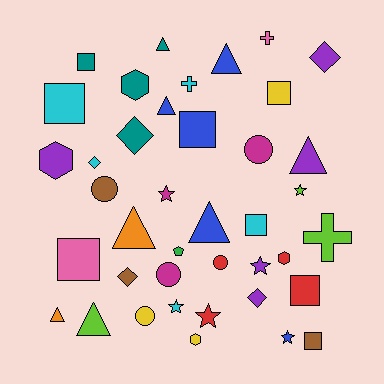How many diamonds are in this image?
There are 5 diamonds.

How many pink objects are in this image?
There are 2 pink objects.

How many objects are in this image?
There are 40 objects.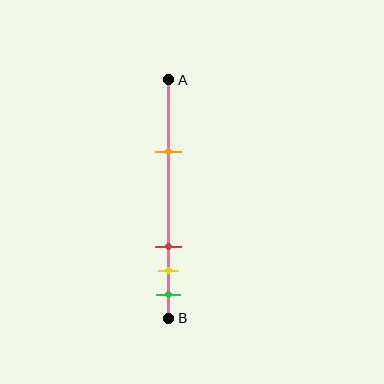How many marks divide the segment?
There are 4 marks dividing the segment.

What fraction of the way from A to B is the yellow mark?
The yellow mark is approximately 80% (0.8) of the way from A to B.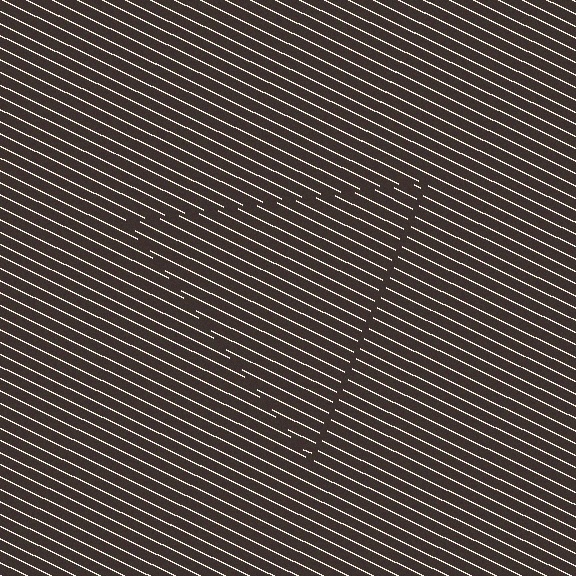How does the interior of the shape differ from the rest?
The interior of the shape contains the same grating, shifted by half a period — the contour is defined by the phase discontinuity where line-ends from the inner and outer gratings abut.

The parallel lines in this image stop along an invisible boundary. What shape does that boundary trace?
An illusory triangle. The interior of the shape contains the same grating, shifted by half a period — the contour is defined by the phase discontinuity where line-ends from the inner and outer gratings abut.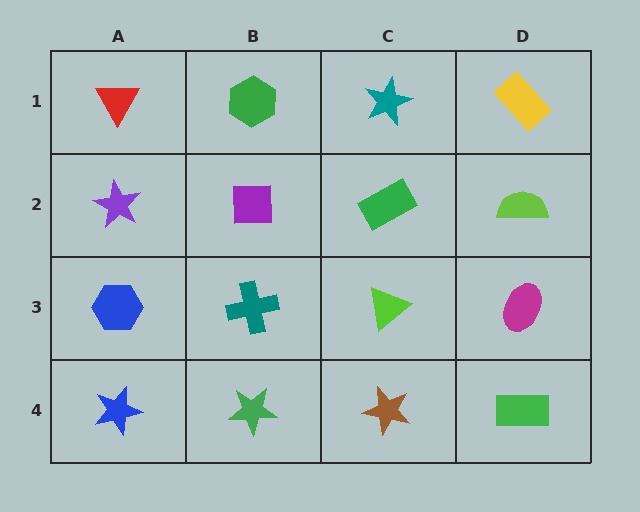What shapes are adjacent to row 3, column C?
A green rectangle (row 2, column C), a brown star (row 4, column C), a teal cross (row 3, column B), a magenta ellipse (row 3, column D).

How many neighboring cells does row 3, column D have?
3.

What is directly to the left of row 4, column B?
A blue star.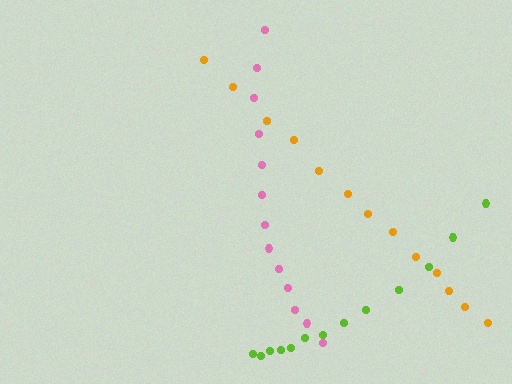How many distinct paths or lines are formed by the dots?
There are 3 distinct paths.